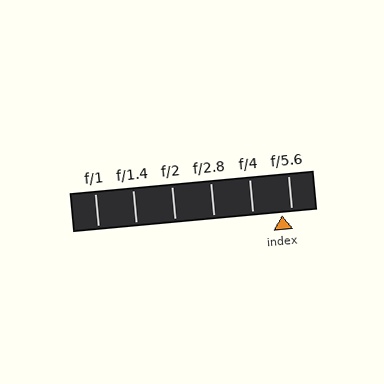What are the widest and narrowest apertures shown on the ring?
The widest aperture shown is f/1 and the narrowest is f/5.6.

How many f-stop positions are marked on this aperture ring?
There are 6 f-stop positions marked.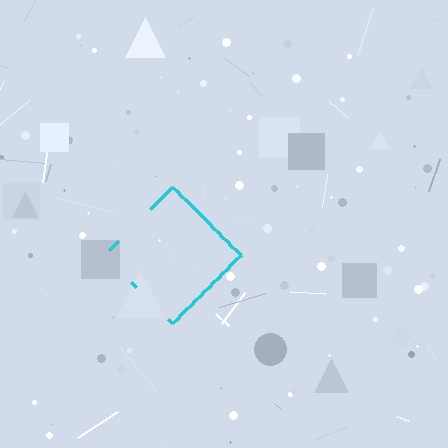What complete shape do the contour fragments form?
The contour fragments form a diamond.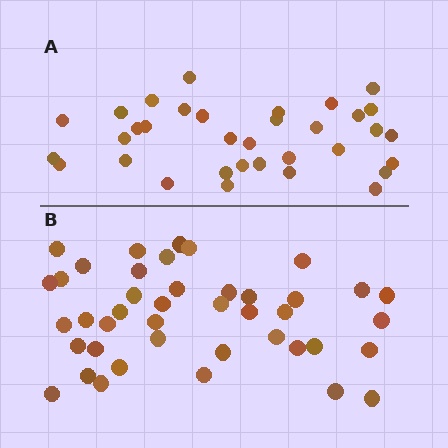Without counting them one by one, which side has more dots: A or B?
Region B (the bottom region) has more dots.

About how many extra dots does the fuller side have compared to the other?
Region B has roughly 8 or so more dots than region A.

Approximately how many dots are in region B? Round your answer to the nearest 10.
About 40 dots. (The exact count is 42, which rounds to 40.)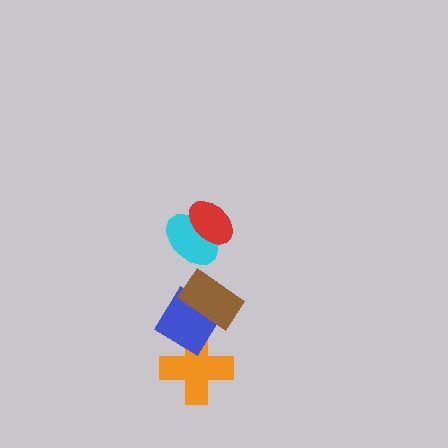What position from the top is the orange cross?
The orange cross is 5th from the top.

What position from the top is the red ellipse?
The red ellipse is 1st from the top.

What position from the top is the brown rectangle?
The brown rectangle is 3rd from the top.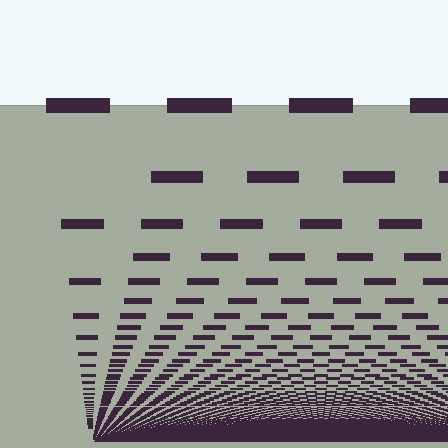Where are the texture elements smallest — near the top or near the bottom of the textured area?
Near the bottom.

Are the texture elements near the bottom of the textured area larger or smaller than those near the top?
Smaller. The gradient is inverted — elements near the bottom are smaller and denser.